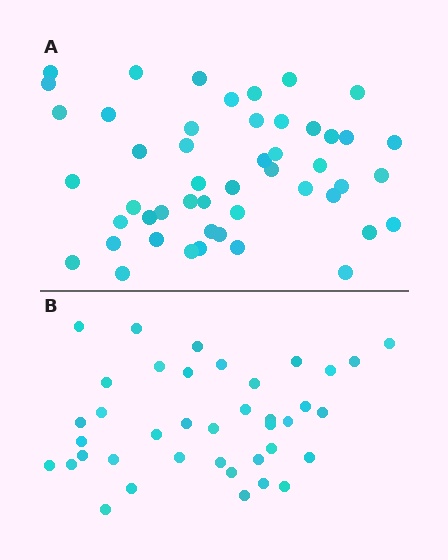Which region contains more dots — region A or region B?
Region A (the top region) has more dots.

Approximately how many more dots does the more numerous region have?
Region A has roughly 10 or so more dots than region B.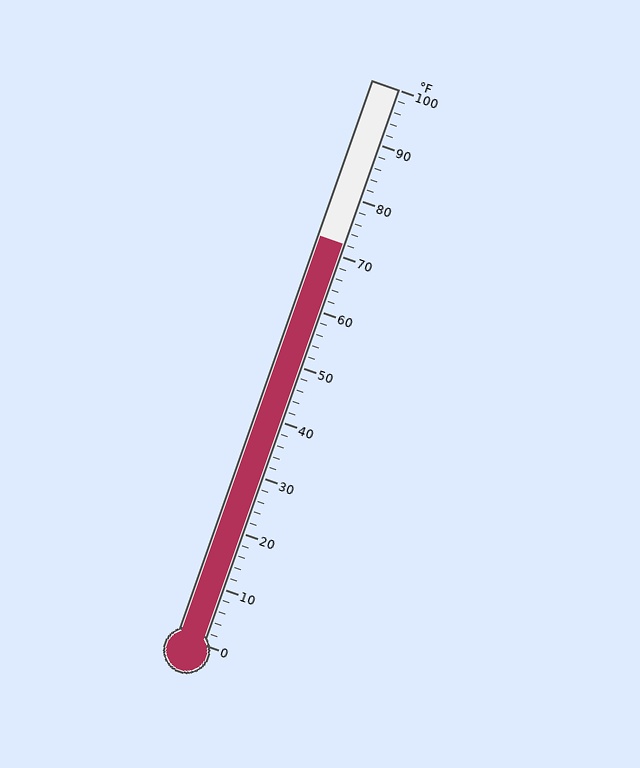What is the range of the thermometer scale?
The thermometer scale ranges from 0°F to 100°F.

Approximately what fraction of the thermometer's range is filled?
The thermometer is filled to approximately 70% of its range.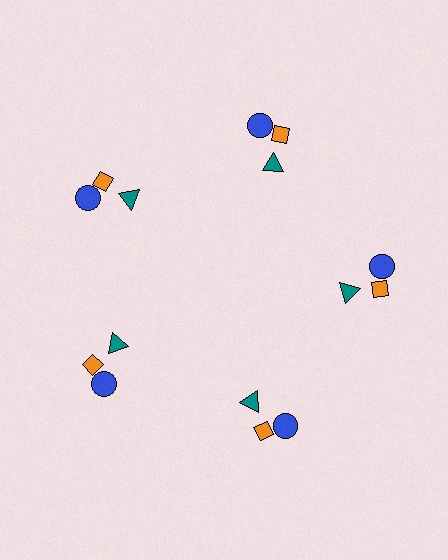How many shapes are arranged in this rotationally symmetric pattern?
There are 15 shapes, arranged in 5 groups of 3.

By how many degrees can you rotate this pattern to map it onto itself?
The pattern maps onto itself every 72 degrees of rotation.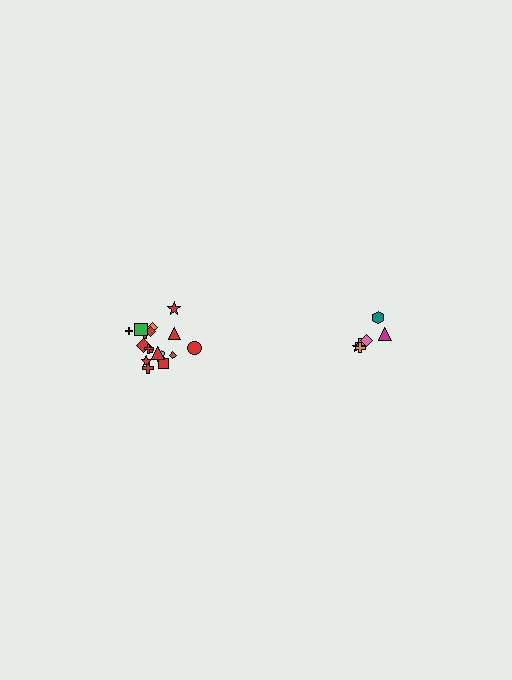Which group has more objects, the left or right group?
The left group.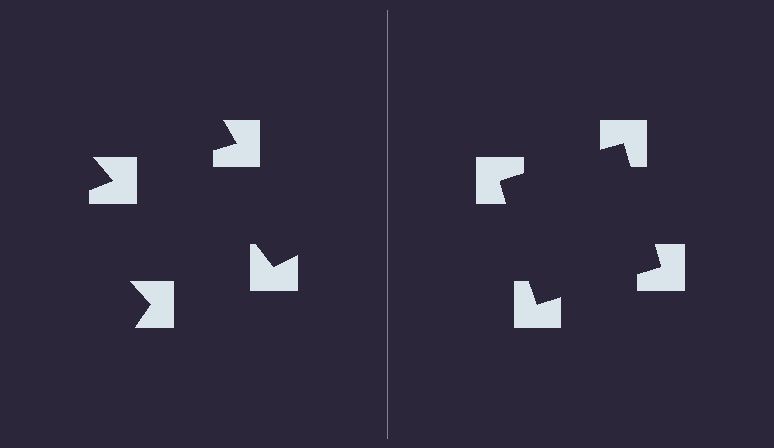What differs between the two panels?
The notched squares are positioned identically on both sides; only the wedge orientations differ. On the right they align to a square; on the left they are misaligned.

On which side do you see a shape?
An illusory square appears on the right side. On the left side the wedge cuts are rotated, so no coherent shape forms.